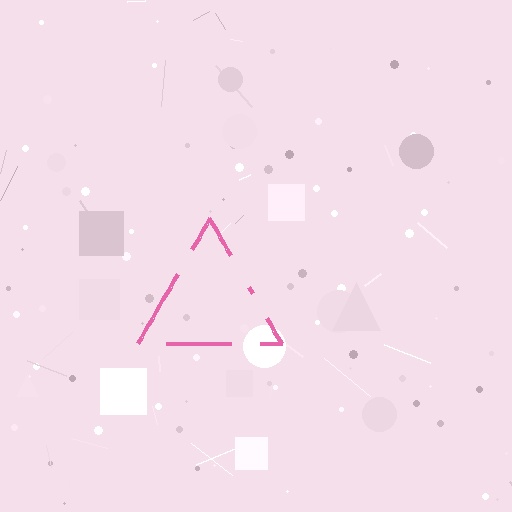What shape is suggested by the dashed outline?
The dashed outline suggests a triangle.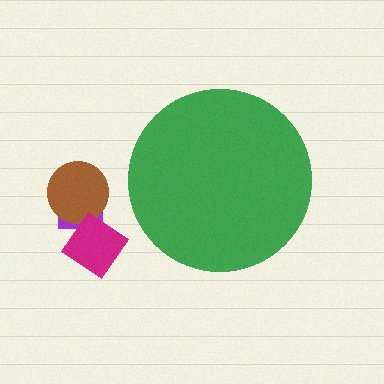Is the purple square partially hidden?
No, the purple square is fully visible.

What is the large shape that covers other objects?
A green circle.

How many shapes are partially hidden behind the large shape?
0 shapes are partially hidden.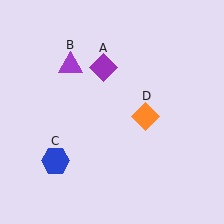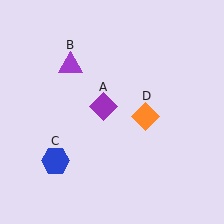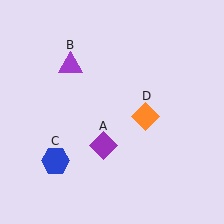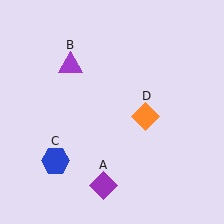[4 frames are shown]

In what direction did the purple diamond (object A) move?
The purple diamond (object A) moved down.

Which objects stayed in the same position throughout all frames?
Purple triangle (object B) and blue hexagon (object C) and orange diamond (object D) remained stationary.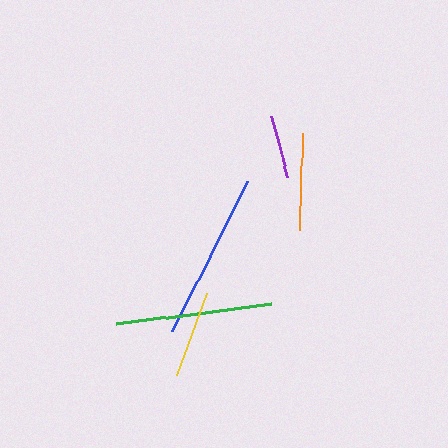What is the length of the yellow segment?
The yellow segment is approximately 88 pixels long.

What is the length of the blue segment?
The blue segment is approximately 168 pixels long.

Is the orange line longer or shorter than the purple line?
The orange line is longer than the purple line.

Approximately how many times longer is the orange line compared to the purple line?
The orange line is approximately 1.6 times the length of the purple line.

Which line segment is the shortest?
The purple line is the shortest at approximately 62 pixels.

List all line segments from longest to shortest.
From longest to shortest: blue, green, orange, yellow, purple.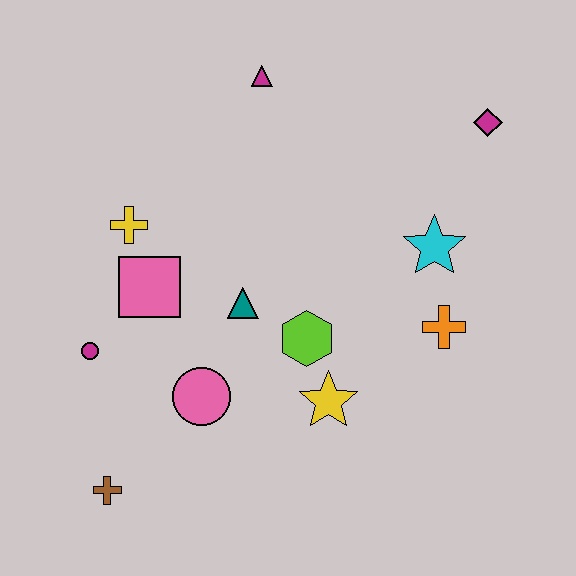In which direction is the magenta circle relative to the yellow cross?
The magenta circle is below the yellow cross.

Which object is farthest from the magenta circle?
The magenta diamond is farthest from the magenta circle.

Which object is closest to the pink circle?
The teal triangle is closest to the pink circle.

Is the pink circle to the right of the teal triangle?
No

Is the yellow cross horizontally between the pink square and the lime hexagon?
No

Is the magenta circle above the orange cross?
No